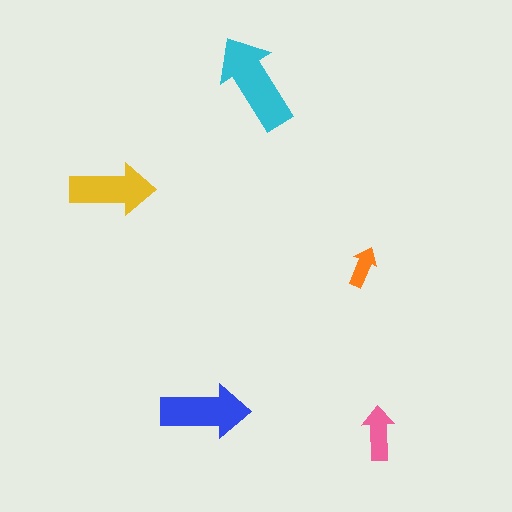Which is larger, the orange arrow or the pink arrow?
The pink one.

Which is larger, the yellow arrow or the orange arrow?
The yellow one.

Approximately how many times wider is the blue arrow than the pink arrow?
About 1.5 times wider.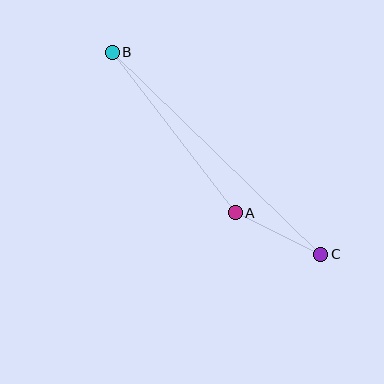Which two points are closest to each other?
Points A and C are closest to each other.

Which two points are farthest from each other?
Points B and C are farthest from each other.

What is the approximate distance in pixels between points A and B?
The distance between A and B is approximately 202 pixels.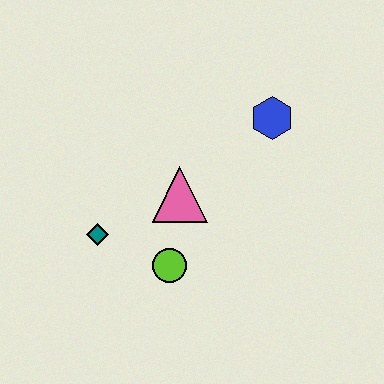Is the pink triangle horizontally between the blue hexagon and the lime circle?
Yes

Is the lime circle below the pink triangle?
Yes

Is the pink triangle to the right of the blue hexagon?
No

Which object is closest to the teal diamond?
The lime circle is closest to the teal diamond.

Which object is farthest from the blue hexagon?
The teal diamond is farthest from the blue hexagon.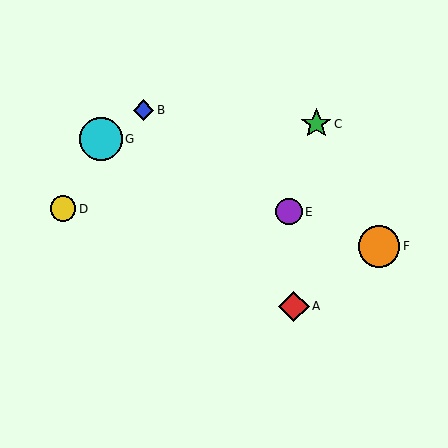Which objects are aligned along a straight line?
Objects E, F, G are aligned along a straight line.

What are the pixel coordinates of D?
Object D is at (63, 209).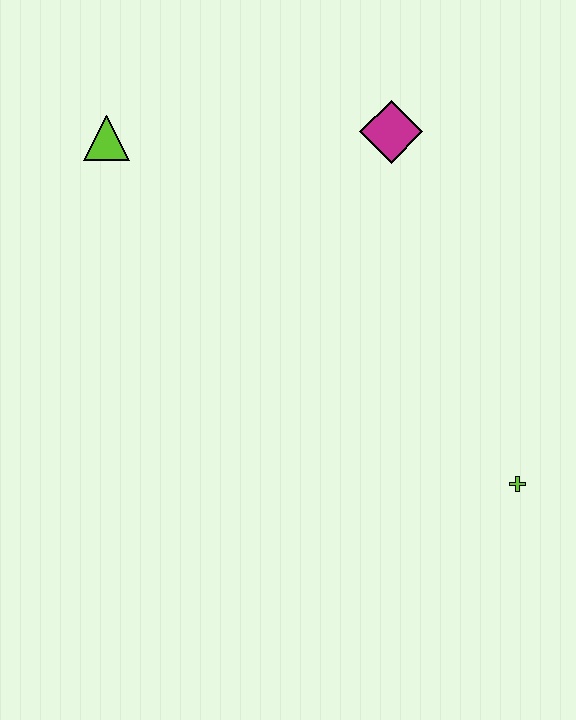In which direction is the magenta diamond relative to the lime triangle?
The magenta diamond is to the right of the lime triangle.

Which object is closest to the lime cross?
The magenta diamond is closest to the lime cross.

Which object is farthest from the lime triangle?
The lime cross is farthest from the lime triangle.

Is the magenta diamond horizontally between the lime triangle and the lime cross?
Yes